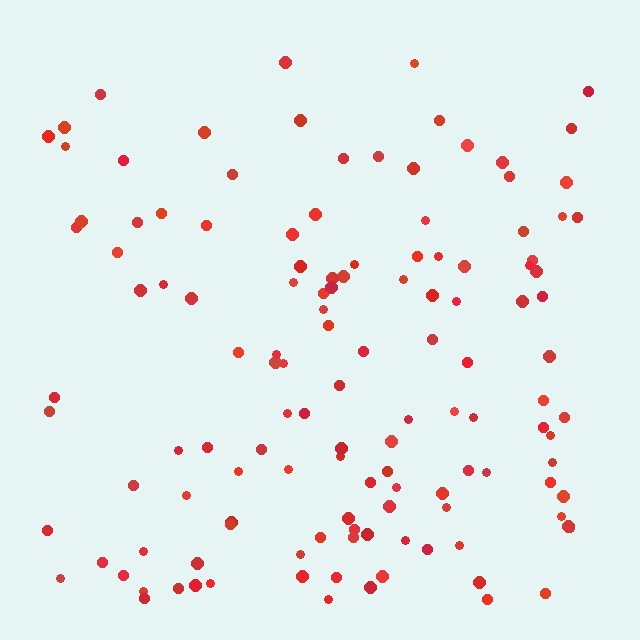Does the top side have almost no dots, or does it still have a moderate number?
Still a moderate number, just noticeably fewer than the bottom.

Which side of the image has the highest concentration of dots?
The bottom.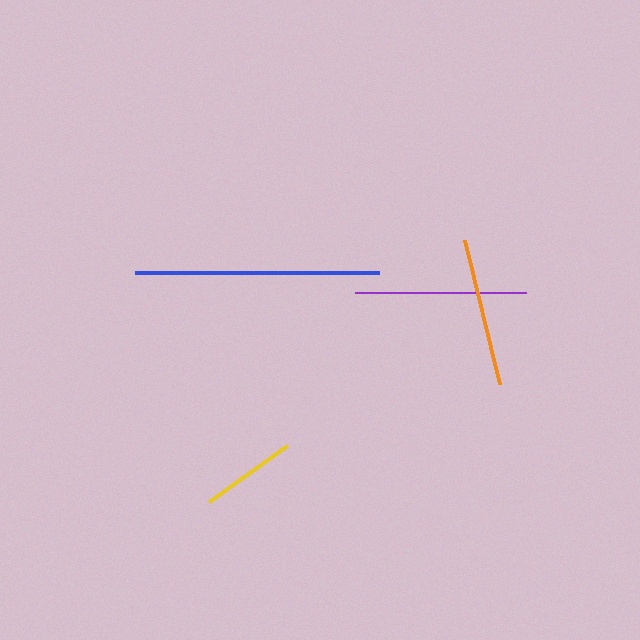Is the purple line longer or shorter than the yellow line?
The purple line is longer than the yellow line.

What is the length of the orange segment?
The orange segment is approximately 149 pixels long.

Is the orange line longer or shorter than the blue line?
The blue line is longer than the orange line.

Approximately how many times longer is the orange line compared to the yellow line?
The orange line is approximately 1.5 times the length of the yellow line.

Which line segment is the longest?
The blue line is the longest at approximately 244 pixels.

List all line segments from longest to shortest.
From longest to shortest: blue, purple, orange, yellow.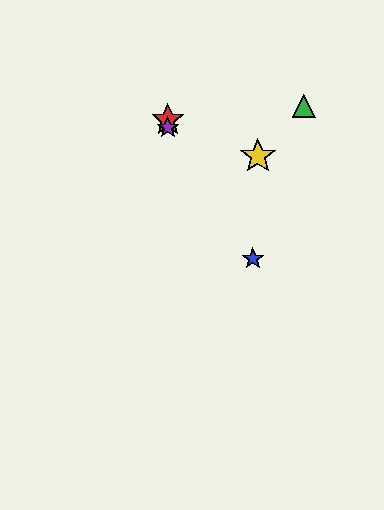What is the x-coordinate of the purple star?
The purple star is at x≈168.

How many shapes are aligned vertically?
2 shapes (the red star, the purple star) are aligned vertically.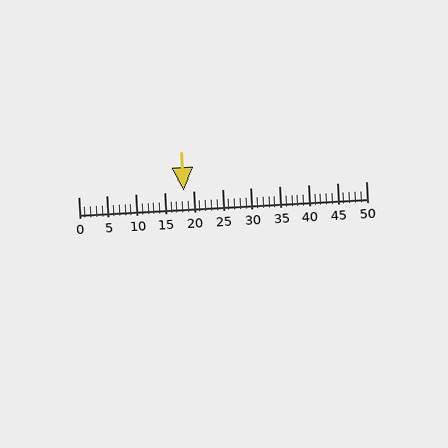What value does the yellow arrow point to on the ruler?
The yellow arrow points to approximately 18.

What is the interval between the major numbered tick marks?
The major tick marks are spaced 5 units apart.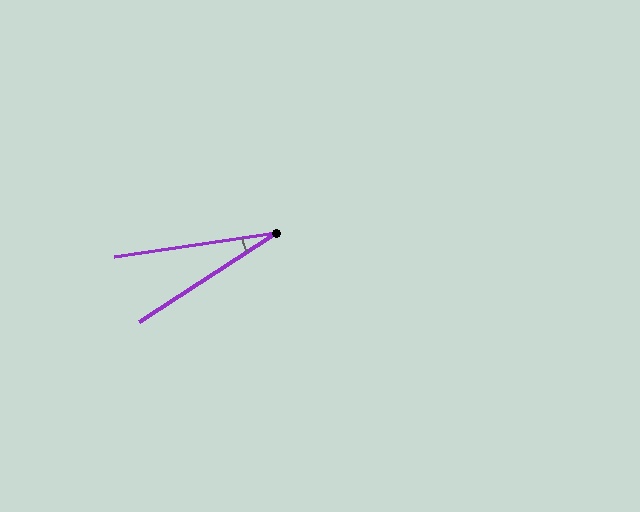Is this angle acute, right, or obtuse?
It is acute.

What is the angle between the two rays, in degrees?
Approximately 25 degrees.